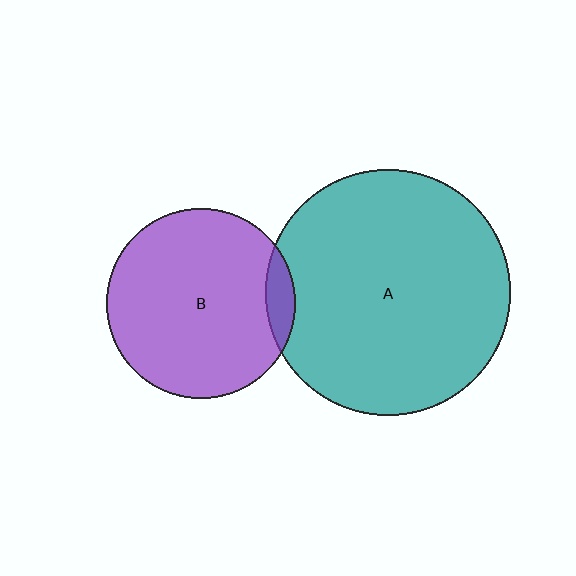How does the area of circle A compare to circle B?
Approximately 1.7 times.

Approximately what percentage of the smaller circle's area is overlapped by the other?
Approximately 10%.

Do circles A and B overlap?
Yes.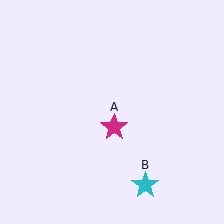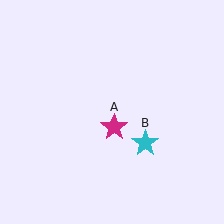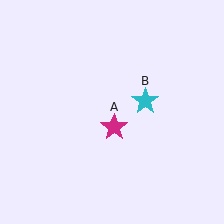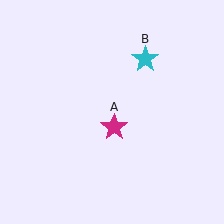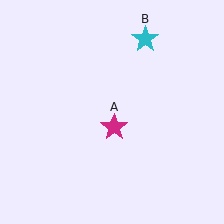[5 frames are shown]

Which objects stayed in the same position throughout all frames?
Magenta star (object A) remained stationary.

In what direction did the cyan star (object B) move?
The cyan star (object B) moved up.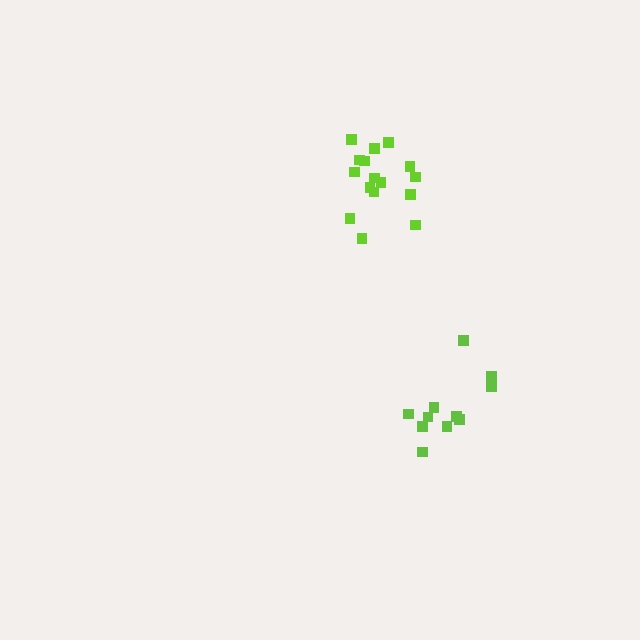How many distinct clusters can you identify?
There are 2 distinct clusters.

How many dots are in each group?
Group 1: 11 dots, Group 2: 16 dots (27 total).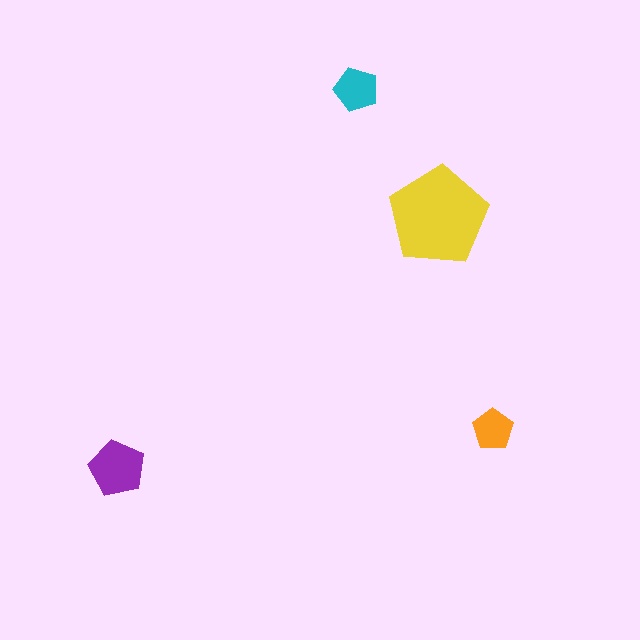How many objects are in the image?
There are 4 objects in the image.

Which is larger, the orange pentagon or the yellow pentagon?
The yellow one.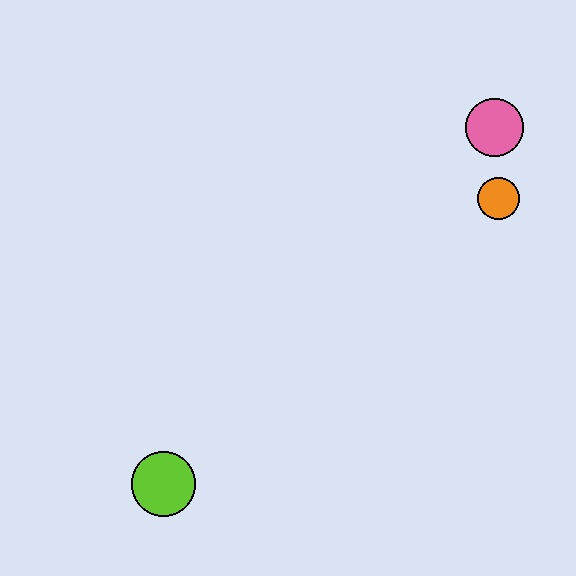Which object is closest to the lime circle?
The orange circle is closest to the lime circle.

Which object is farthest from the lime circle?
The pink circle is farthest from the lime circle.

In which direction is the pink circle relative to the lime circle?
The pink circle is above the lime circle.